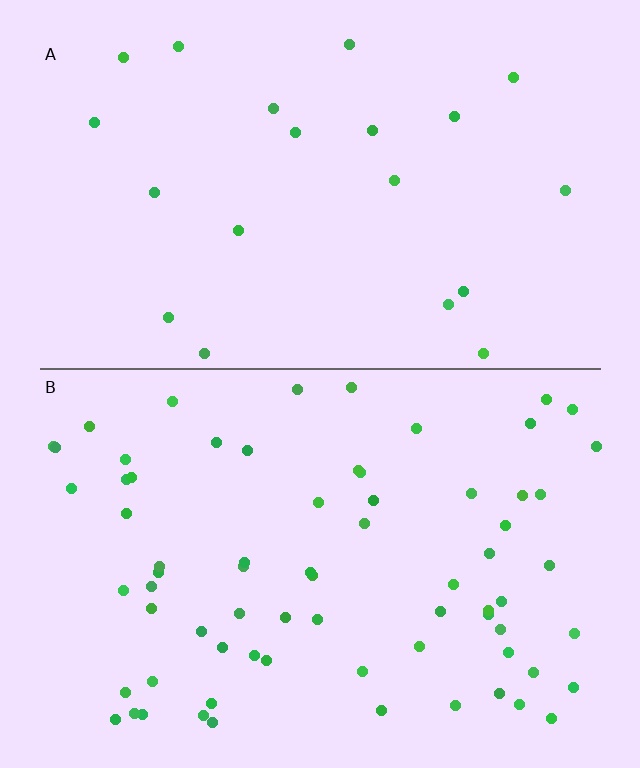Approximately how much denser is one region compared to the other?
Approximately 3.5× — region B over region A.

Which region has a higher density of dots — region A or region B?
B (the bottom).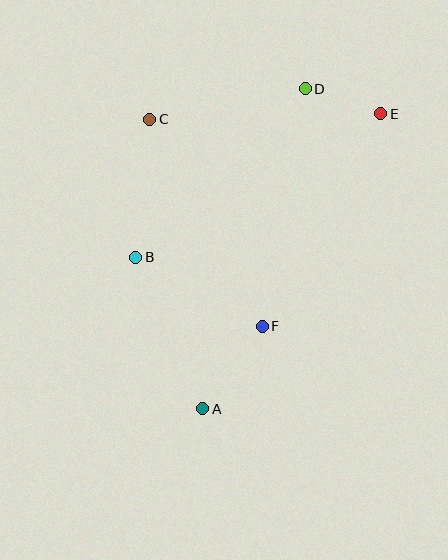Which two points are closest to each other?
Points D and E are closest to each other.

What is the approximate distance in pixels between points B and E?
The distance between B and E is approximately 284 pixels.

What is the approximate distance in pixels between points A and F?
The distance between A and F is approximately 102 pixels.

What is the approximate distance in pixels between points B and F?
The distance between B and F is approximately 144 pixels.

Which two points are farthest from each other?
Points A and E are farthest from each other.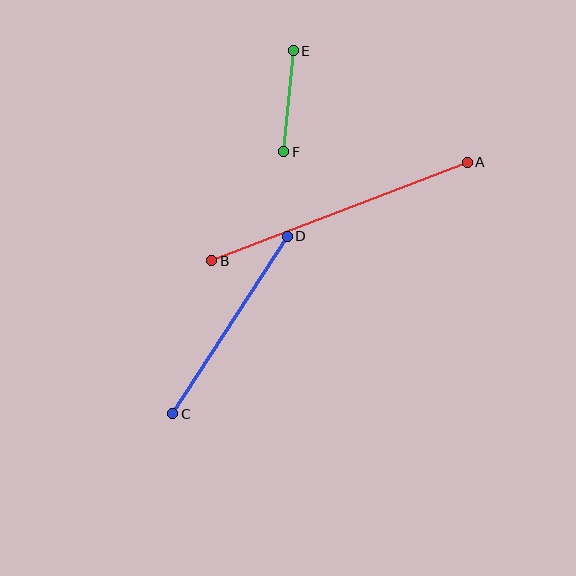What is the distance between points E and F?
The distance is approximately 101 pixels.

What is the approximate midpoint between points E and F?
The midpoint is at approximately (288, 101) pixels.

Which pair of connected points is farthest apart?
Points A and B are farthest apart.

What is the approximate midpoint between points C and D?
The midpoint is at approximately (230, 325) pixels.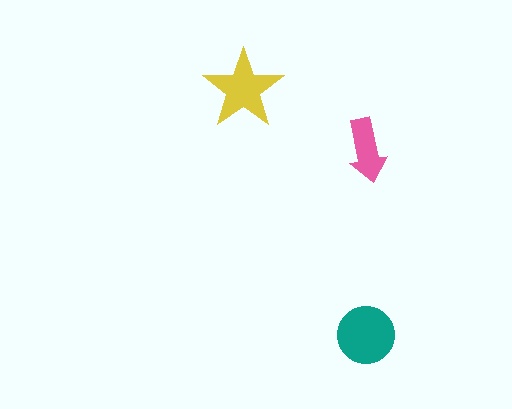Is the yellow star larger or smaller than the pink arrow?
Larger.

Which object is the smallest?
The pink arrow.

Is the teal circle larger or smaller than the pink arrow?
Larger.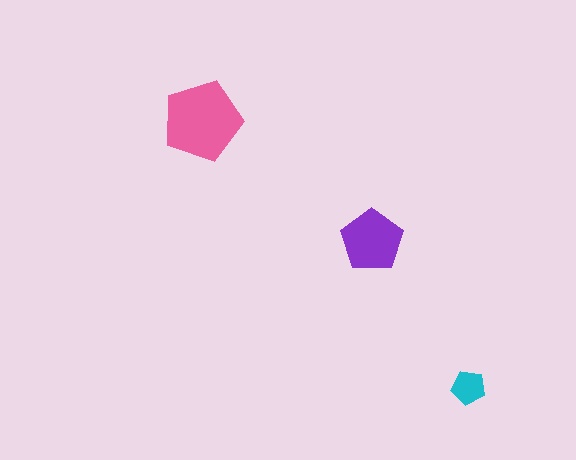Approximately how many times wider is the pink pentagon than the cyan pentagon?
About 2.5 times wider.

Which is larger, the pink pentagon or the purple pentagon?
The pink one.